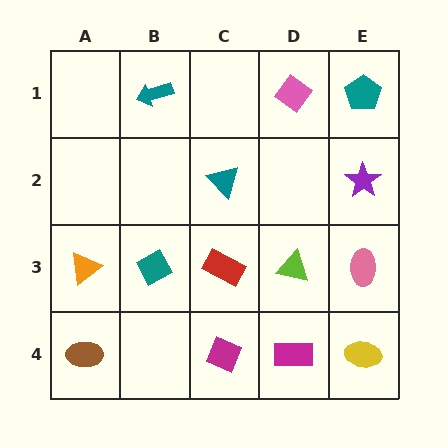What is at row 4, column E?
A yellow ellipse.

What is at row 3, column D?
A lime triangle.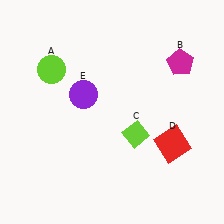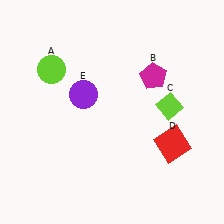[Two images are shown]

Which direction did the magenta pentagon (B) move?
The magenta pentagon (B) moved left.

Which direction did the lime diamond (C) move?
The lime diamond (C) moved right.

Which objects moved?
The objects that moved are: the magenta pentagon (B), the lime diamond (C).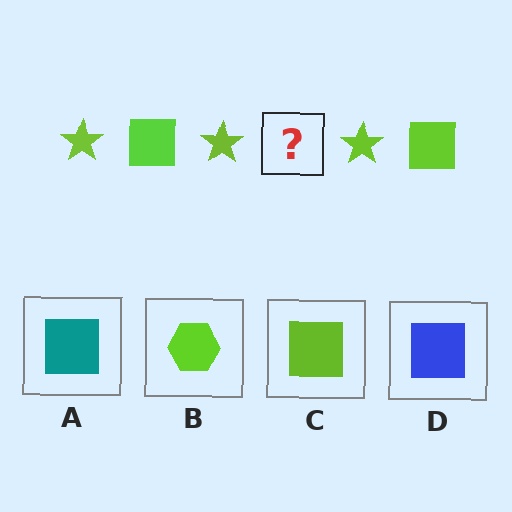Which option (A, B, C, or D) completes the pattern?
C.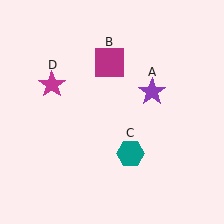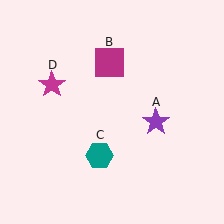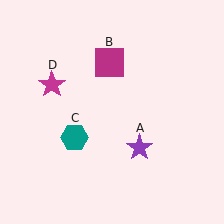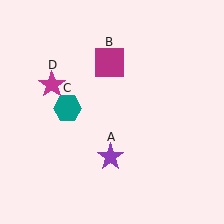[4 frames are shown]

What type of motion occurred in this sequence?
The purple star (object A), teal hexagon (object C) rotated clockwise around the center of the scene.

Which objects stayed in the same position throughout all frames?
Magenta square (object B) and magenta star (object D) remained stationary.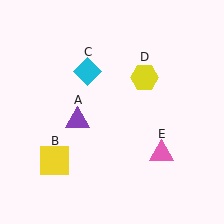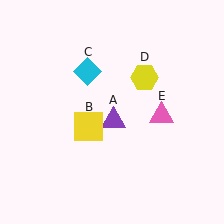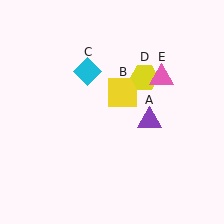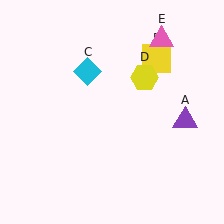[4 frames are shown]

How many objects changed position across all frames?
3 objects changed position: purple triangle (object A), yellow square (object B), pink triangle (object E).